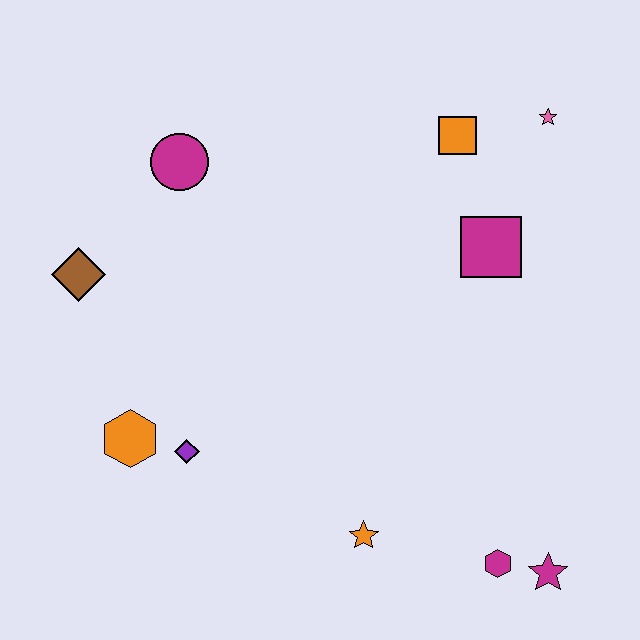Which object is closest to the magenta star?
The magenta hexagon is closest to the magenta star.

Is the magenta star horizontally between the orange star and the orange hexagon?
No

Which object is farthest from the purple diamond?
The pink star is farthest from the purple diamond.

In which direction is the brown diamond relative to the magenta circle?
The brown diamond is below the magenta circle.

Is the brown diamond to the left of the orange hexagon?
Yes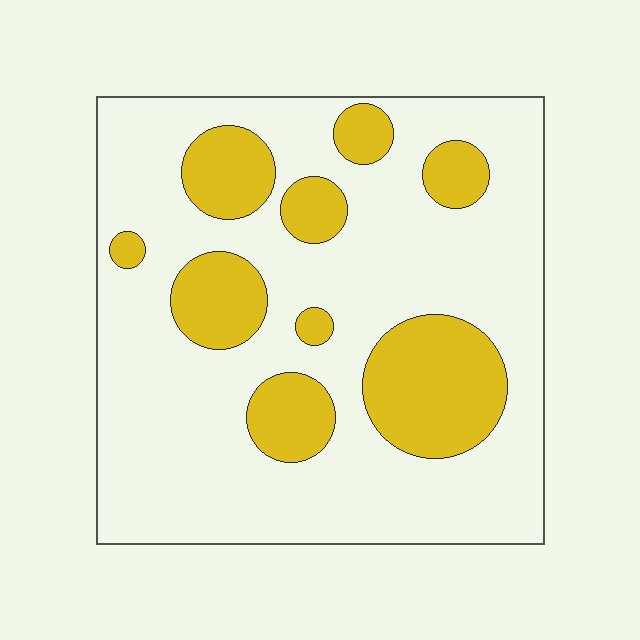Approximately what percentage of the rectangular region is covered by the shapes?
Approximately 25%.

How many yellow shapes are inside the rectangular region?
9.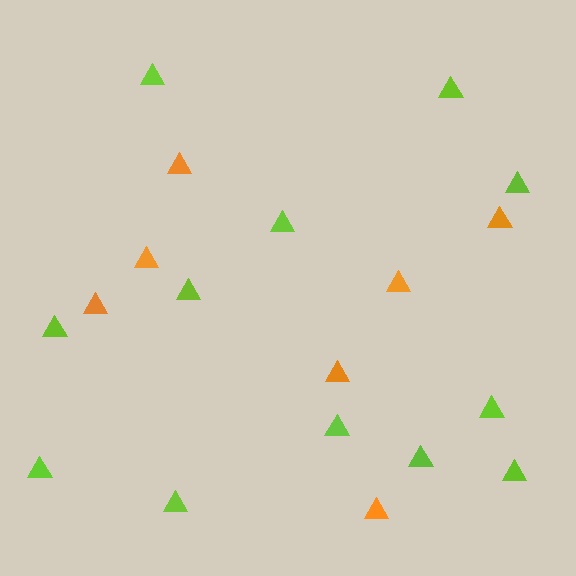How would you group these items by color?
There are 2 groups: one group of orange triangles (7) and one group of lime triangles (12).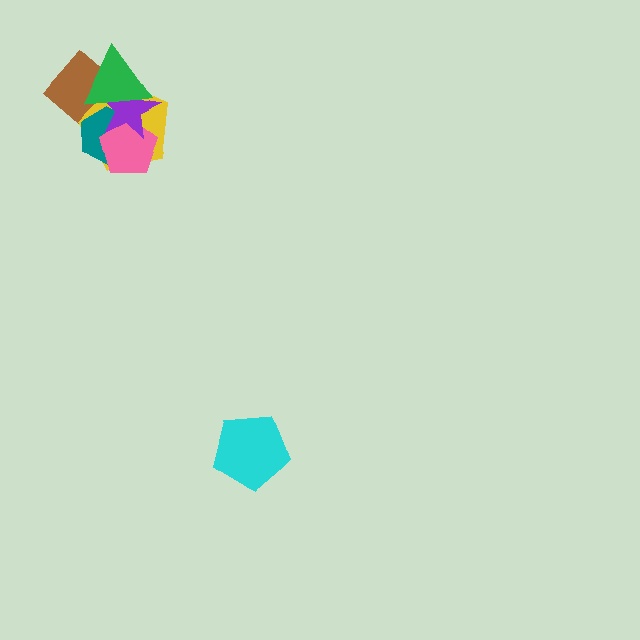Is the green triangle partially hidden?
No, no other shape covers it.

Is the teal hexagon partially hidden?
Yes, it is partially covered by another shape.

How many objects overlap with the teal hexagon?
5 objects overlap with the teal hexagon.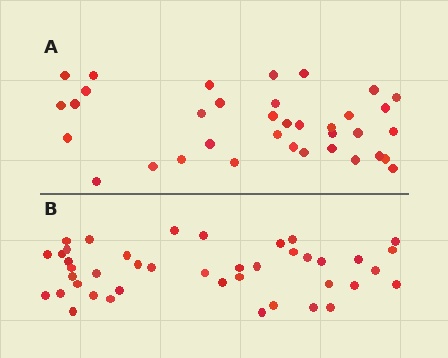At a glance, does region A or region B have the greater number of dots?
Region B (the bottom region) has more dots.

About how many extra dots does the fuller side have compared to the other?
Region B has about 6 more dots than region A.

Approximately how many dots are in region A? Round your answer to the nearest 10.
About 40 dots. (The exact count is 36, which rounds to 40.)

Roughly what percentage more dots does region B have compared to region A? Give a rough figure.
About 15% more.